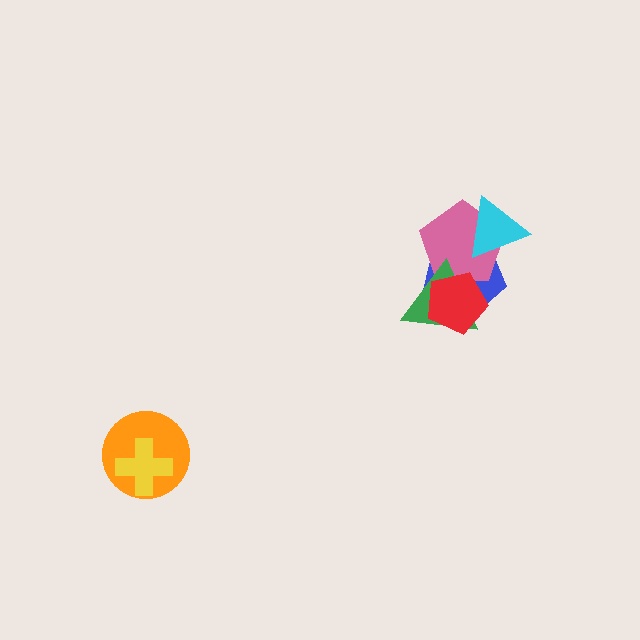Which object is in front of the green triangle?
The red pentagon is in front of the green triangle.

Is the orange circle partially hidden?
Yes, it is partially covered by another shape.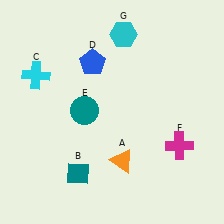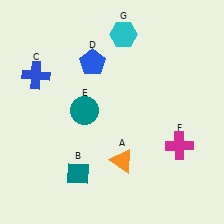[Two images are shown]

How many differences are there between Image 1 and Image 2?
There is 1 difference between the two images.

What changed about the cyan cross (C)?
In Image 1, C is cyan. In Image 2, it changed to blue.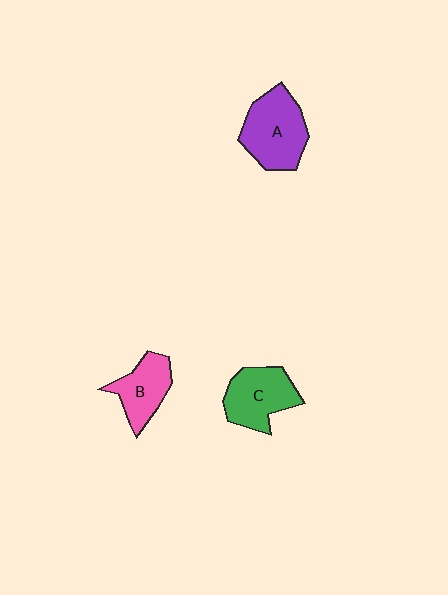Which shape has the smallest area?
Shape B (pink).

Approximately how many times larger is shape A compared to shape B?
Approximately 1.4 times.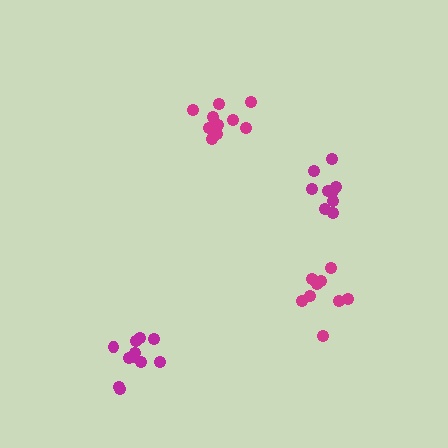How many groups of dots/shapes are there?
There are 4 groups.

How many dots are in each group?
Group 1: 10 dots, Group 2: 9 dots, Group 3: 11 dots, Group 4: 9 dots (39 total).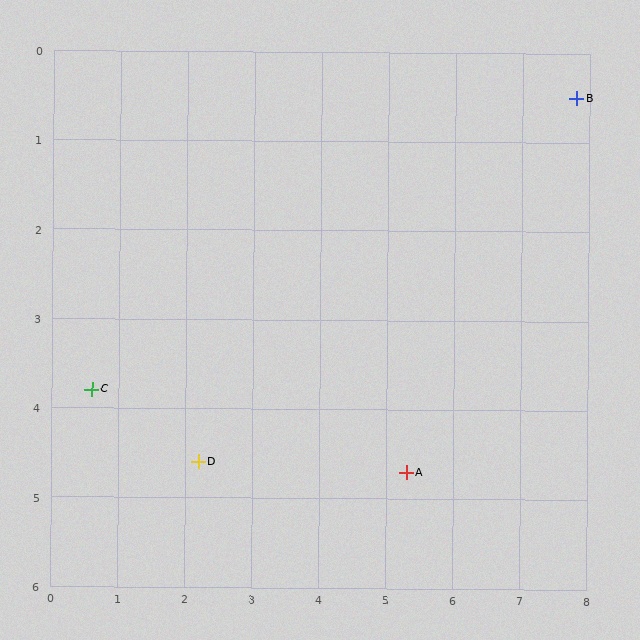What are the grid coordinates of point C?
Point C is at approximately (0.6, 3.8).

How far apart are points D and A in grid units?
Points D and A are about 3.1 grid units apart.